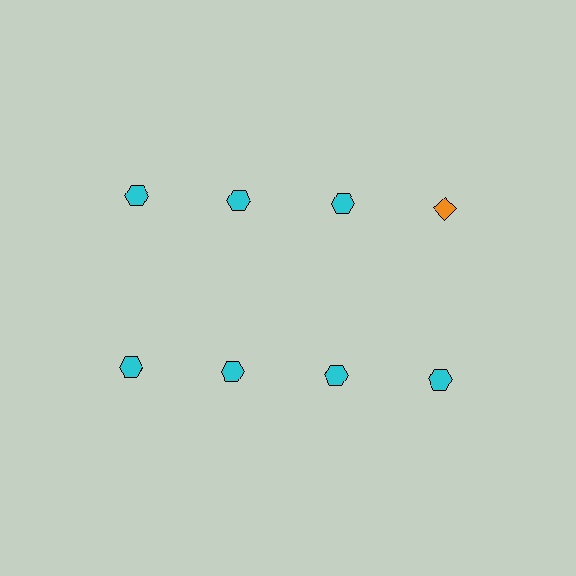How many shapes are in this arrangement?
There are 8 shapes arranged in a grid pattern.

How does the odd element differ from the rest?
It differs in both color (orange instead of cyan) and shape (diamond instead of hexagon).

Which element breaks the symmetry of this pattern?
The orange diamond in the top row, second from right column breaks the symmetry. All other shapes are cyan hexagons.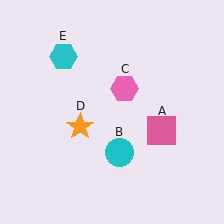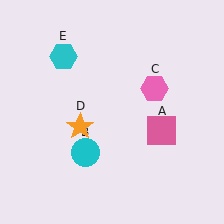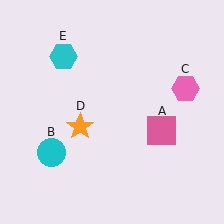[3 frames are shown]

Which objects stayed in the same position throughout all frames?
Pink square (object A) and orange star (object D) and cyan hexagon (object E) remained stationary.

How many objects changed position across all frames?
2 objects changed position: cyan circle (object B), pink hexagon (object C).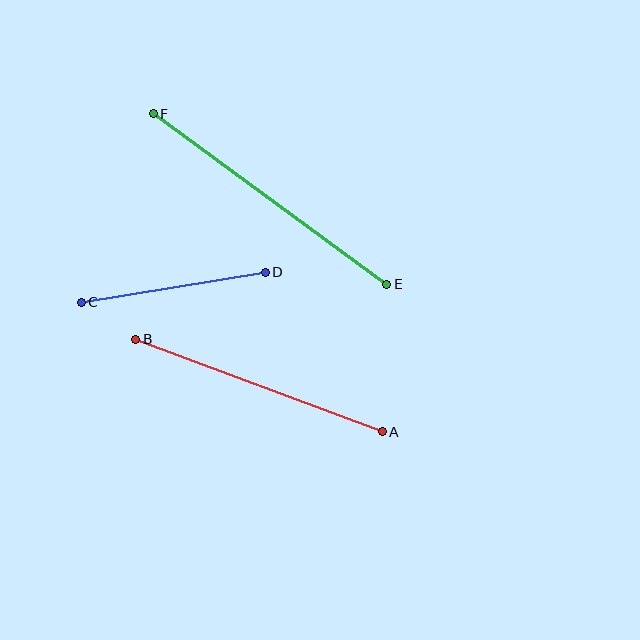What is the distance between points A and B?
The distance is approximately 263 pixels.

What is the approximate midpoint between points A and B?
The midpoint is at approximately (259, 385) pixels.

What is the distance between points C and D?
The distance is approximately 187 pixels.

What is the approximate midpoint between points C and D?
The midpoint is at approximately (173, 287) pixels.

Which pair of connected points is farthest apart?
Points E and F are farthest apart.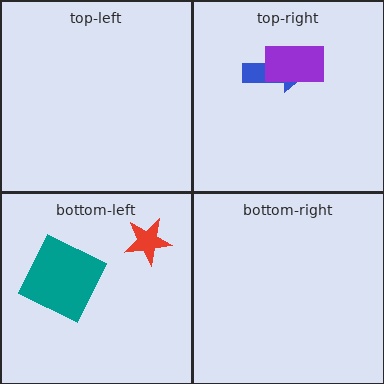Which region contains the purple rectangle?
The top-right region.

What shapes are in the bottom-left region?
The teal square, the red star.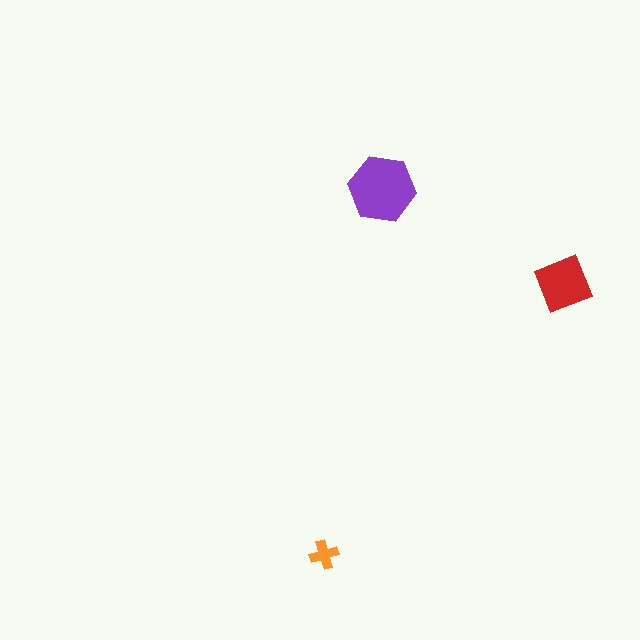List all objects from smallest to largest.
The orange cross, the red square, the purple hexagon.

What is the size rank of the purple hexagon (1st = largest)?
1st.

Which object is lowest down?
The orange cross is bottommost.